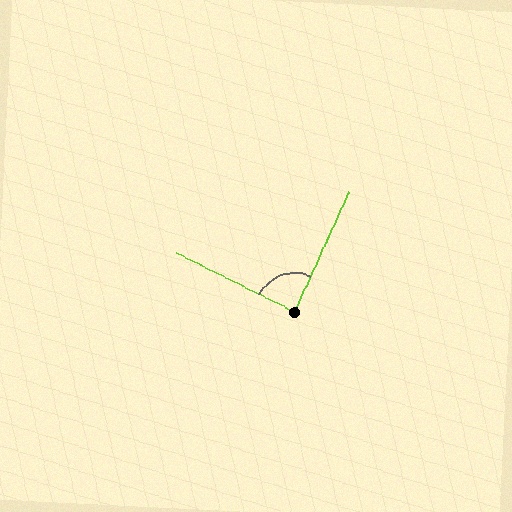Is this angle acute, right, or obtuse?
It is approximately a right angle.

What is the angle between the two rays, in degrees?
Approximately 88 degrees.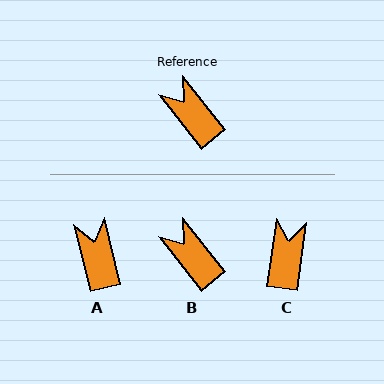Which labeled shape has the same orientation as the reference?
B.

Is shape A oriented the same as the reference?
No, it is off by about 24 degrees.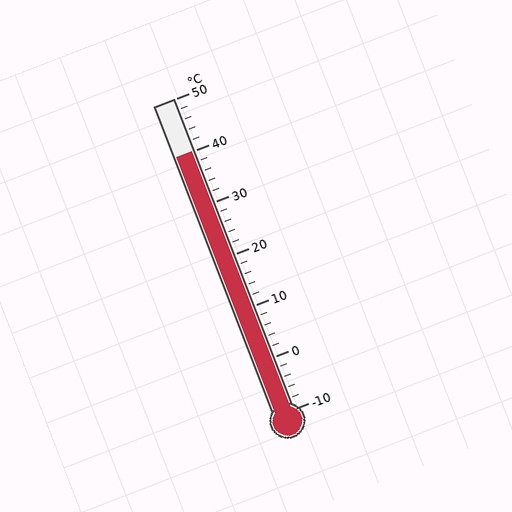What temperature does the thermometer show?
The thermometer shows approximately 40°C.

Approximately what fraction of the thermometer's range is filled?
The thermometer is filled to approximately 85% of its range.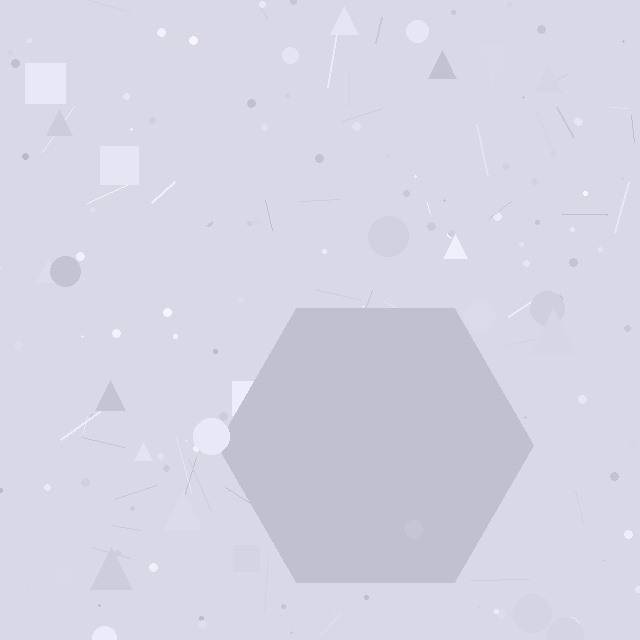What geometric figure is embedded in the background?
A hexagon is embedded in the background.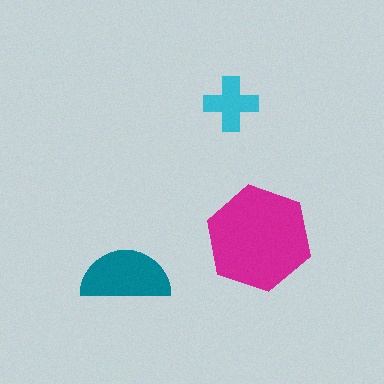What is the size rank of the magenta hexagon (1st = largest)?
1st.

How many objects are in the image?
There are 3 objects in the image.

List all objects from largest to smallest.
The magenta hexagon, the teal semicircle, the cyan cross.